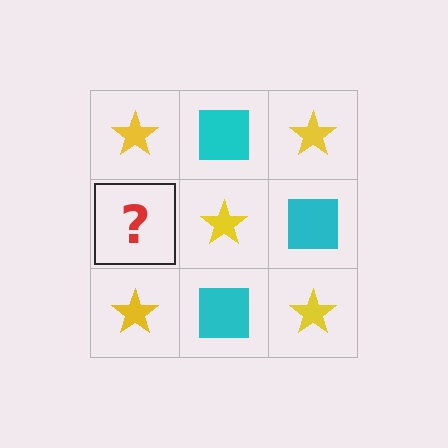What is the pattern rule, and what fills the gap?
The rule is that it alternates yellow star and cyan square in a checkerboard pattern. The gap should be filled with a cyan square.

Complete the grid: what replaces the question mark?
The question mark should be replaced with a cyan square.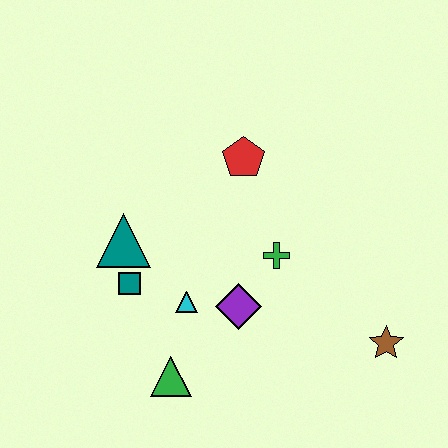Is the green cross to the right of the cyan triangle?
Yes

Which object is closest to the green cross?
The purple diamond is closest to the green cross.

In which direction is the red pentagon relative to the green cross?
The red pentagon is above the green cross.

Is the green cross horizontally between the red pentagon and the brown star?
Yes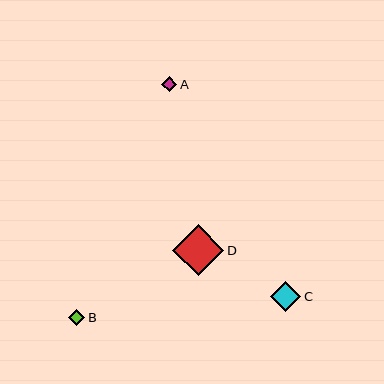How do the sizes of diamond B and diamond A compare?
Diamond B and diamond A are approximately the same size.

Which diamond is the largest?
Diamond D is the largest with a size of approximately 51 pixels.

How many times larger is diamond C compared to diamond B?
Diamond C is approximately 1.9 times the size of diamond B.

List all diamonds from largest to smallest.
From largest to smallest: D, C, B, A.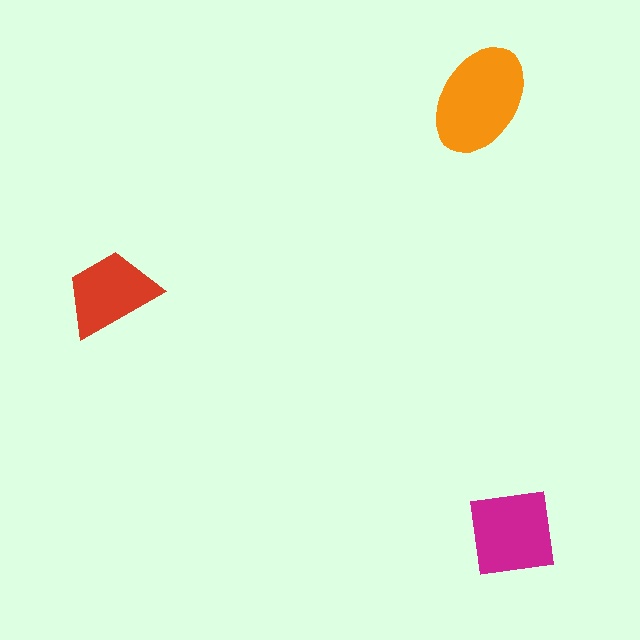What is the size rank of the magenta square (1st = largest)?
2nd.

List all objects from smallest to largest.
The red trapezoid, the magenta square, the orange ellipse.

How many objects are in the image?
There are 3 objects in the image.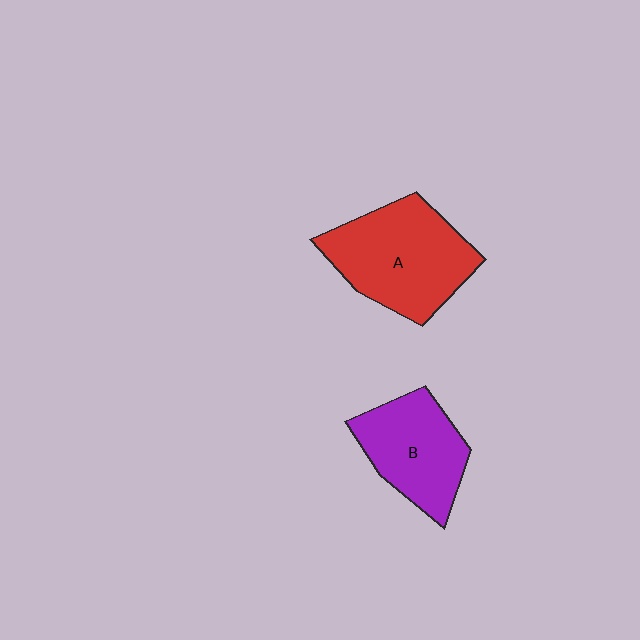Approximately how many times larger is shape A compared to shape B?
Approximately 1.3 times.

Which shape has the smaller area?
Shape B (purple).